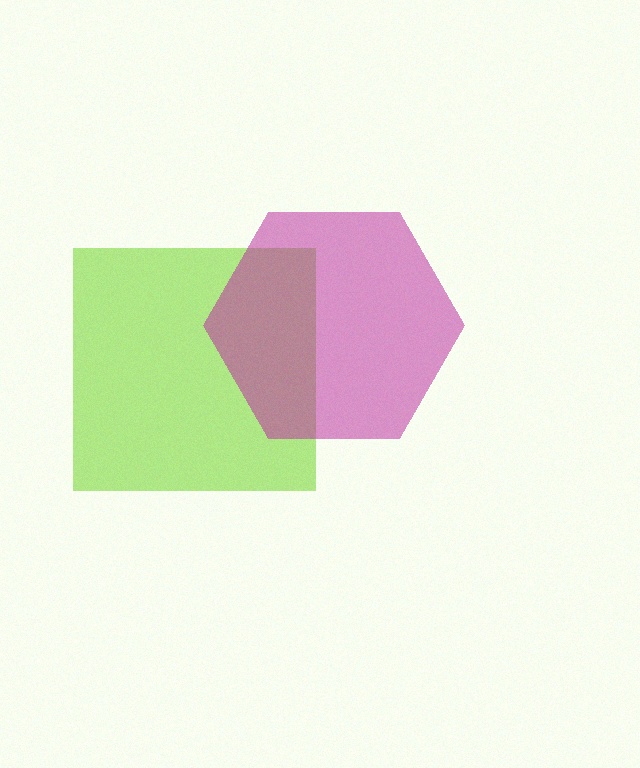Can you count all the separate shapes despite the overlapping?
Yes, there are 2 separate shapes.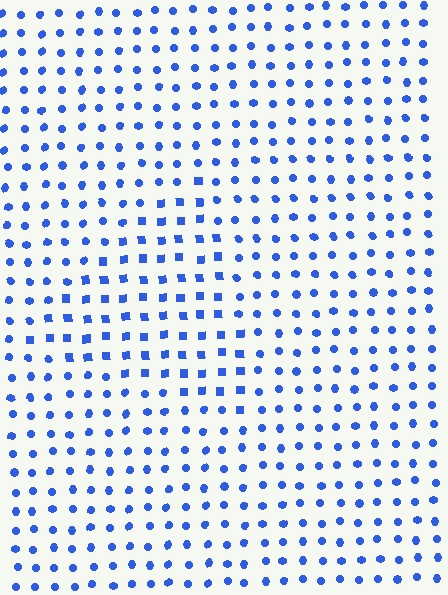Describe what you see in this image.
The image is filled with small blue elements arranged in a uniform grid. A triangle-shaped region contains squares, while the surrounding area contains circles. The boundary is defined purely by the change in element shape.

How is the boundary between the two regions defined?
The boundary is defined by a change in element shape: squares inside vs. circles outside. All elements share the same color and spacing.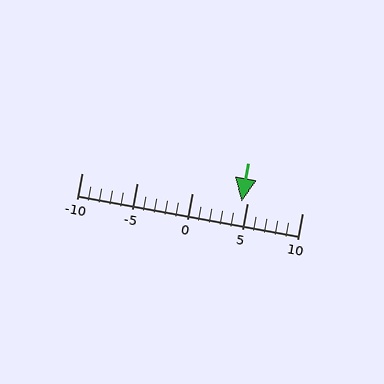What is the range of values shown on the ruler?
The ruler shows values from -10 to 10.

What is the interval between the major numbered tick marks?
The major tick marks are spaced 5 units apart.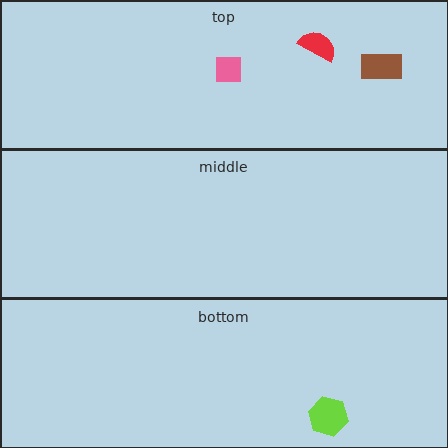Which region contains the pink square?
The top region.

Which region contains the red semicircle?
The top region.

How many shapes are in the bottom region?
1.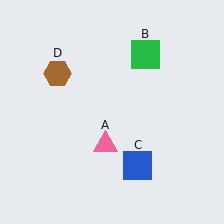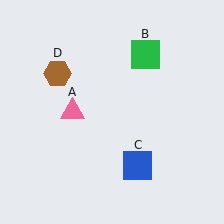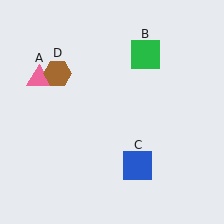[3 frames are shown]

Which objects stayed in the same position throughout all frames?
Green square (object B) and blue square (object C) and brown hexagon (object D) remained stationary.